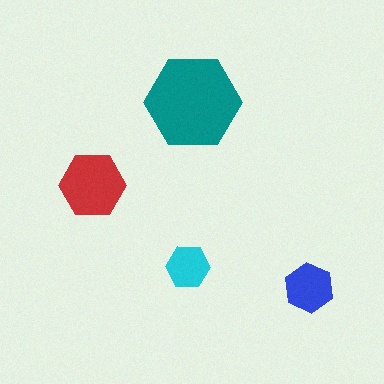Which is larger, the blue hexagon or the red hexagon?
The red one.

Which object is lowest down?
The blue hexagon is bottommost.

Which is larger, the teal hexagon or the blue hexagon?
The teal one.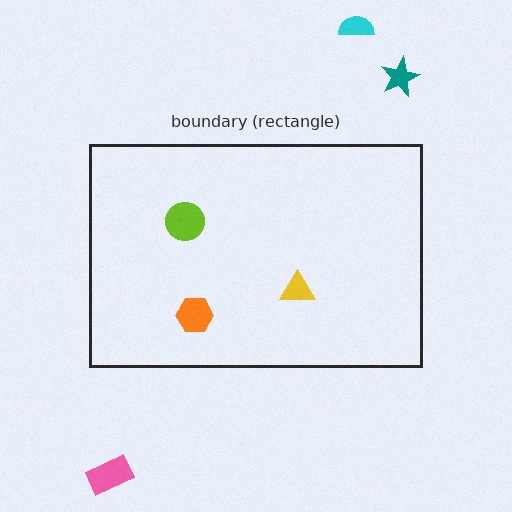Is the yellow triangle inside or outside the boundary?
Inside.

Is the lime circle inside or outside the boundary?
Inside.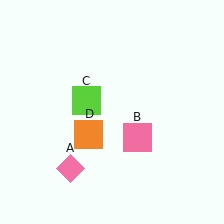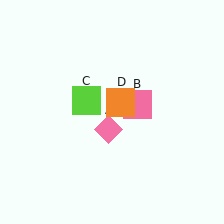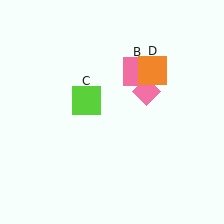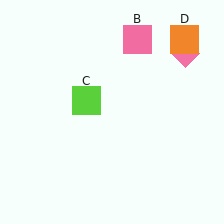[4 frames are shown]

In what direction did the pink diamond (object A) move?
The pink diamond (object A) moved up and to the right.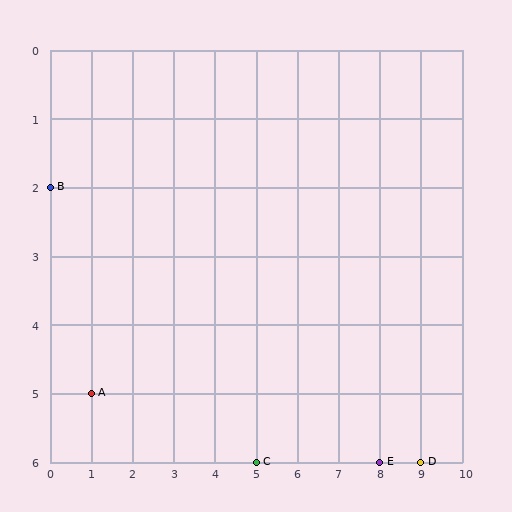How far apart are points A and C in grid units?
Points A and C are 4 columns and 1 row apart (about 4.1 grid units diagonally).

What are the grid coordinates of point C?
Point C is at grid coordinates (5, 6).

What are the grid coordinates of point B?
Point B is at grid coordinates (0, 2).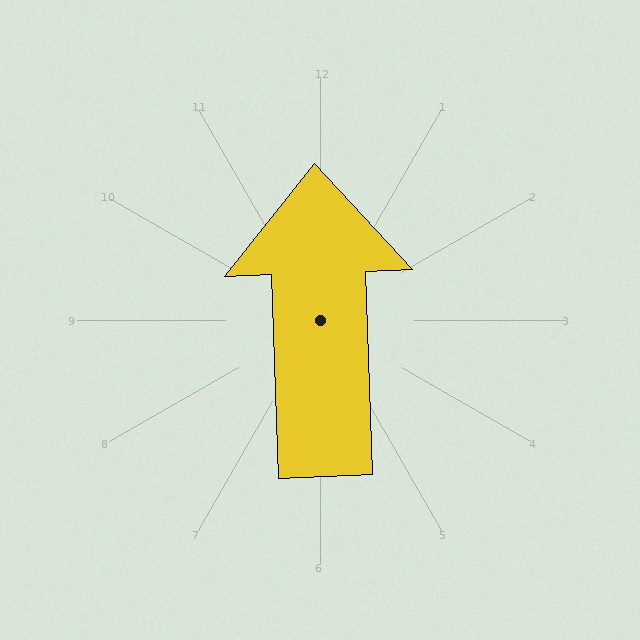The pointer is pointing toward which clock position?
Roughly 12 o'clock.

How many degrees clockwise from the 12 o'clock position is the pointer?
Approximately 358 degrees.